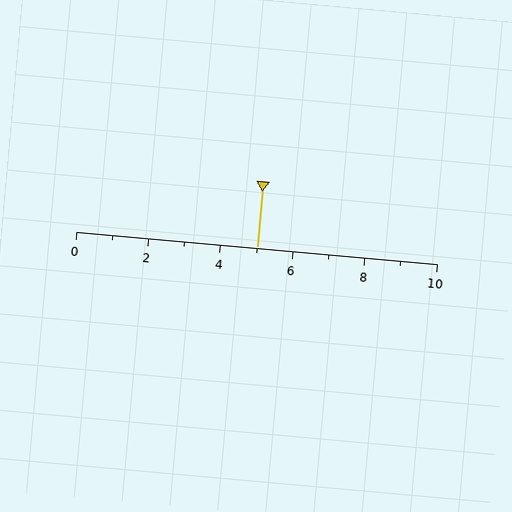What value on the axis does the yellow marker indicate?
The marker indicates approximately 5.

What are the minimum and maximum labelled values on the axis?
The axis runs from 0 to 10.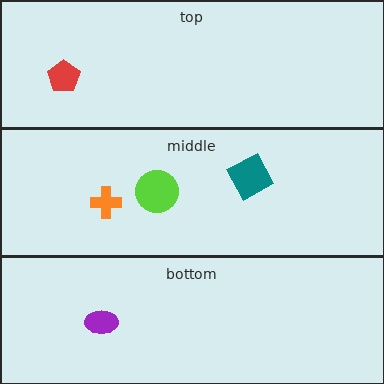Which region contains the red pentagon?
The top region.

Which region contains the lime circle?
The middle region.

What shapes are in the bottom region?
The purple ellipse.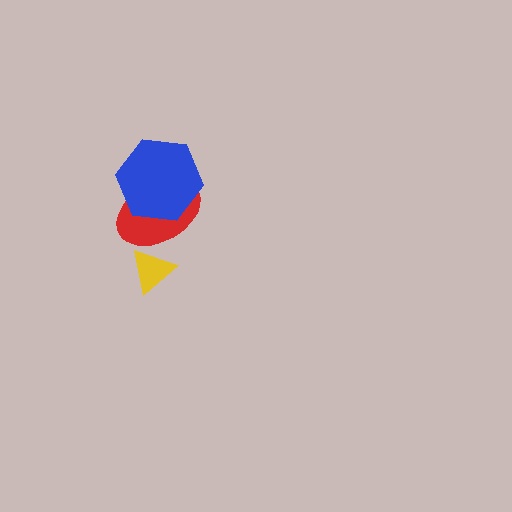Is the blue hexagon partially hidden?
No, no other shape covers it.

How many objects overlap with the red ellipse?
2 objects overlap with the red ellipse.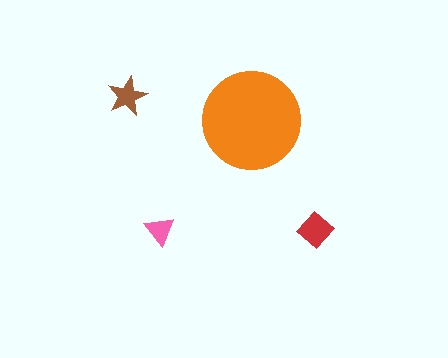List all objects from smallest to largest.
The pink triangle, the brown star, the red diamond, the orange circle.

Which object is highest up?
The brown star is topmost.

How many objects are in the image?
There are 4 objects in the image.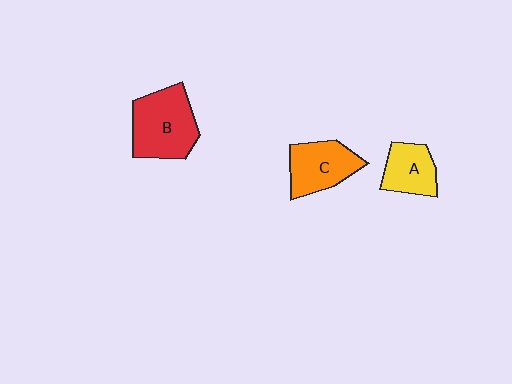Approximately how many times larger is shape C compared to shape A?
Approximately 1.3 times.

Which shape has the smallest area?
Shape A (yellow).